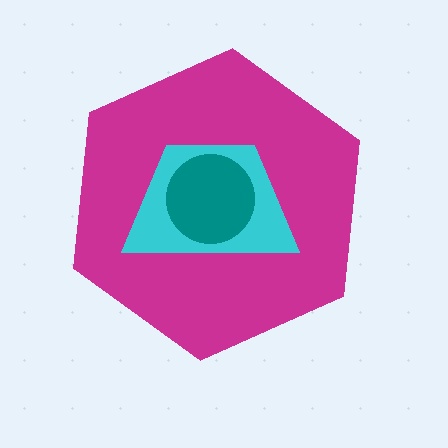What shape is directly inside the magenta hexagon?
The cyan trapezoid.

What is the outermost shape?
The magenta hexagon.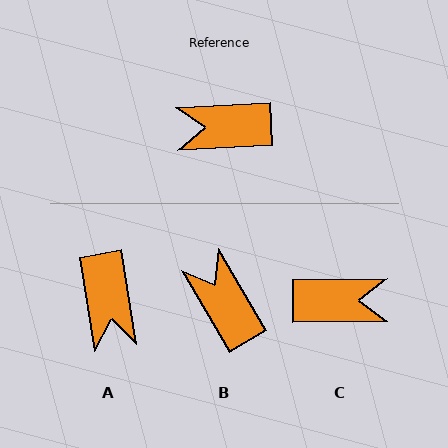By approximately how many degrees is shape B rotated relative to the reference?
Approximately 63 degrees clockwise.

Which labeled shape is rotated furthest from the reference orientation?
C, about 177 degrees away.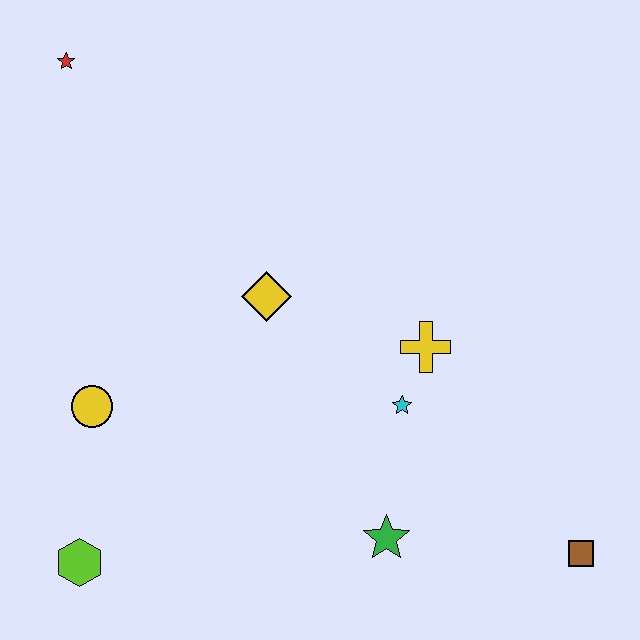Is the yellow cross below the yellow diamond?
Yes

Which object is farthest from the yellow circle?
The brown square is farthest from the yellow circle.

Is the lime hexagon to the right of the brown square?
No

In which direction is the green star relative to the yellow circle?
The green star is to the right of the yellow circle.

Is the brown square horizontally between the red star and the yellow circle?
No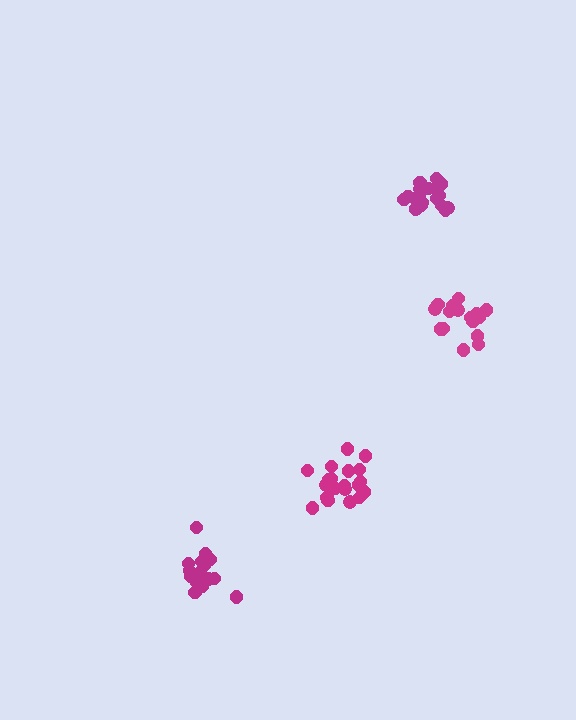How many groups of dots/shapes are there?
There are 4 groups.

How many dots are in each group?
Group 1: 20 dots, Group 2: 19 dots, Group 3: 17 dots, Group 4: 17 dots (73 total).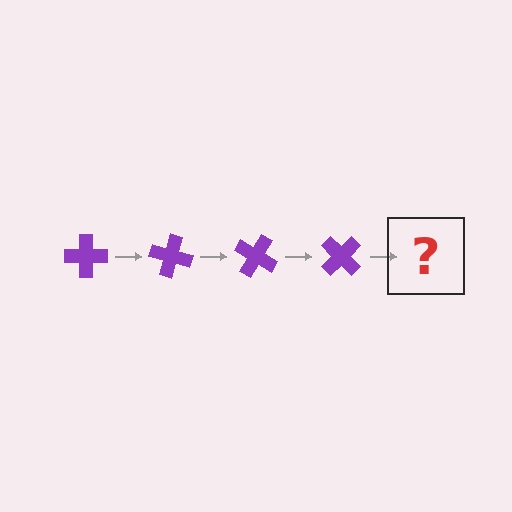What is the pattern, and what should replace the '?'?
The pattern is that the cross rotates 15 degrees each step. The '?' should be a purple cross rotated 60 degrees.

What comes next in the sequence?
The next element should be a purple cross rotated 60 degrees.